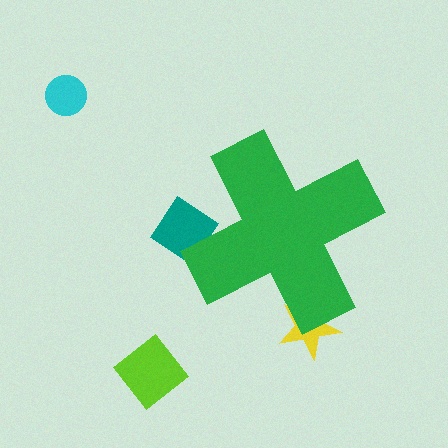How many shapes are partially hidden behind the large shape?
2 shapes are partially hidden.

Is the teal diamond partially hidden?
Yes, the teal diamond is partially hidden behind the green cross.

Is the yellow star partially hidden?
Yes, the yellow star is partially hidden behind the green cross.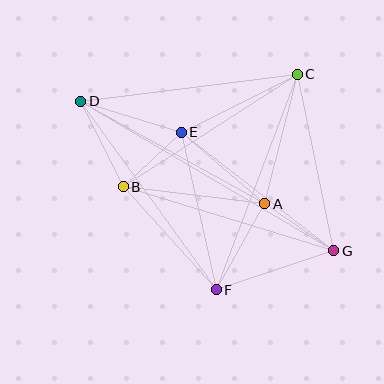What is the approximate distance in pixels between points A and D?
The distance between A and D is approximately 211 pixels.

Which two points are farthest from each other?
Points D and G are farthest from each other.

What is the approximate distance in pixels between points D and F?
The distance between D and F is approximately 232 pixels.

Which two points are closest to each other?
Points B and E are closest to each other.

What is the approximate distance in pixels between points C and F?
The distance between C and F is approximately 230 pixels.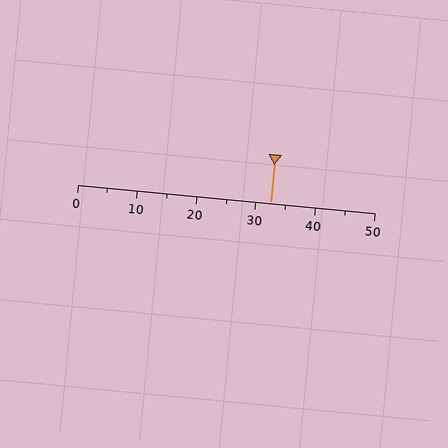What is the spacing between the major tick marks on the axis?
The major ticks are spaced 10 apart.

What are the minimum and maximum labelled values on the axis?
The axis runs from 0 to 50.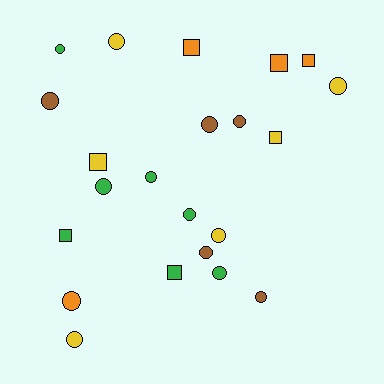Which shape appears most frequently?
Circle, with 15 objects.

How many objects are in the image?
There are 22 objects.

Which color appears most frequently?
Green, with 7 objects.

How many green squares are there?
There are 2 green squares.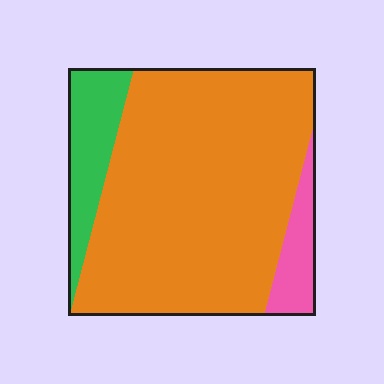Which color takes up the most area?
Orange, at roughly 80%.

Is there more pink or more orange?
Orange.